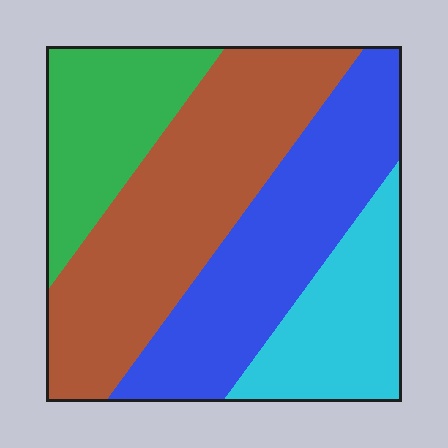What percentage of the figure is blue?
Blue takes up about one third (1/3) of the figure.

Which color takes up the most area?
Brown, at roughly 35%.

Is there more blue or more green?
Blue.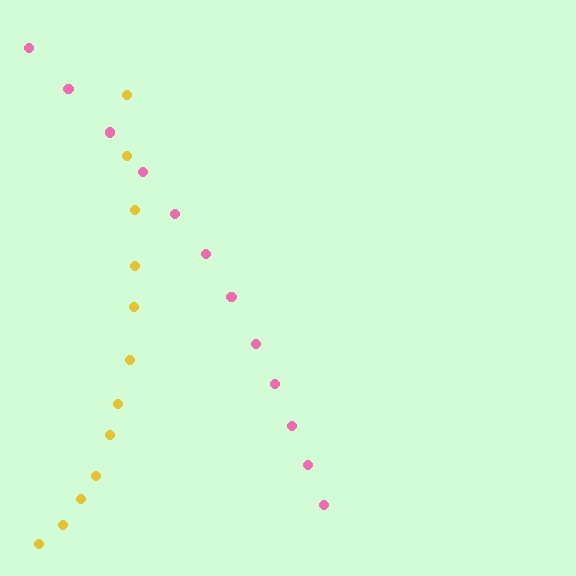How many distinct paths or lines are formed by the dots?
There are 2 distinct paths.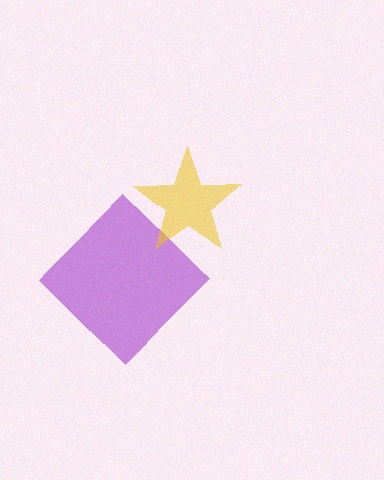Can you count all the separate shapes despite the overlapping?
Yes, there are 2 separate shapes.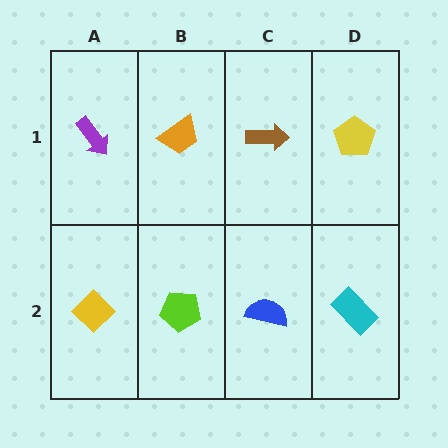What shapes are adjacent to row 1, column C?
A blue semicircle (row 2, column C), an orange trapezoid (row 1, column B), a yellow pentagon (row 1, column D).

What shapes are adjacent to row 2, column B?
An orange trapezoid (row 1, column B), a yellow diamond (row 2, column A), a blue semicircle (row 2, column C).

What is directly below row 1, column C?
A blue semicircle.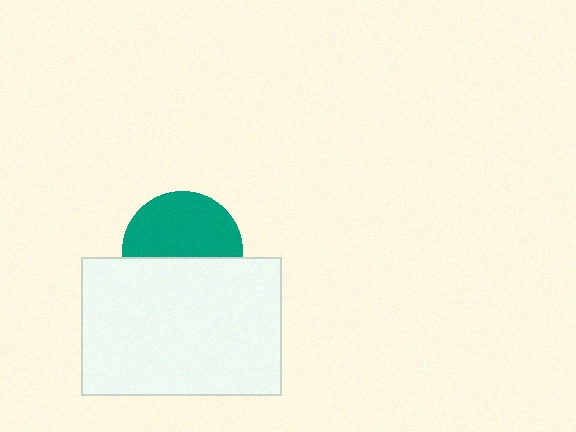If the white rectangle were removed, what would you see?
You would see the complete teal circle.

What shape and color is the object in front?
The object in front is a white rectangle.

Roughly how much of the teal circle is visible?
About half of it is visible (roughly 56%).